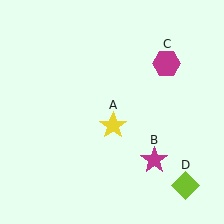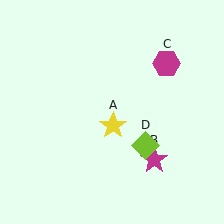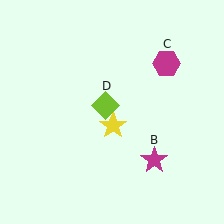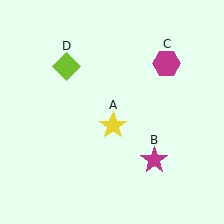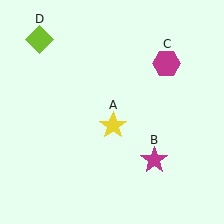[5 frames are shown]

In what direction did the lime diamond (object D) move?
The lime diamond (object D) moved up and to the left.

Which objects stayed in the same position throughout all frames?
Yellow star (object A) and magenta star (object B) and magenta hexagon (object C) remained stationary.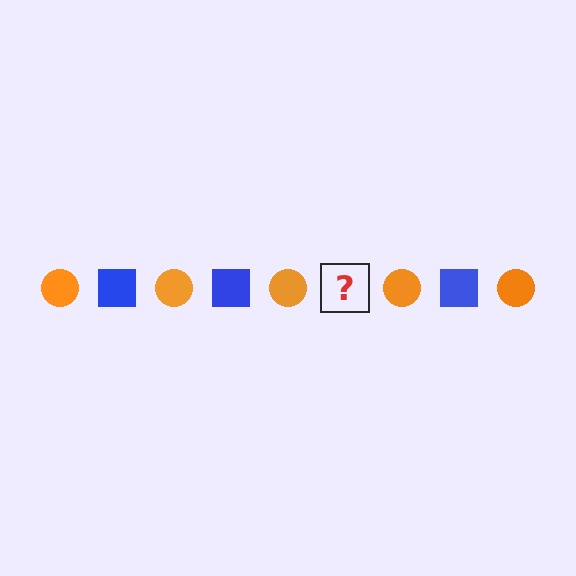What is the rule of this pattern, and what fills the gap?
The rule is that the pattern alternates between orange circle and blue square. The gap should be filled with a blue square.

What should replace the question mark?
The question mark should be replaced with a blue square.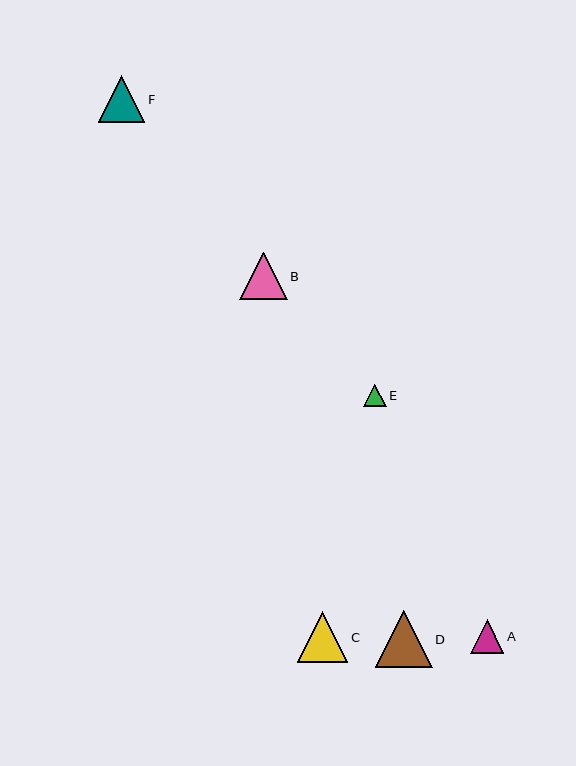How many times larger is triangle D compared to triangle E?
Triangle D is approximately 2.6 times the size of triangle E.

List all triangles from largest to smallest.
From largest to smallest: D, C, B, F, A, E.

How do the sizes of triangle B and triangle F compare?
Triangle B and triangle F are approximately the same size.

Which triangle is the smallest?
Triangle E is the smallest with a size of approximately 22 pixels.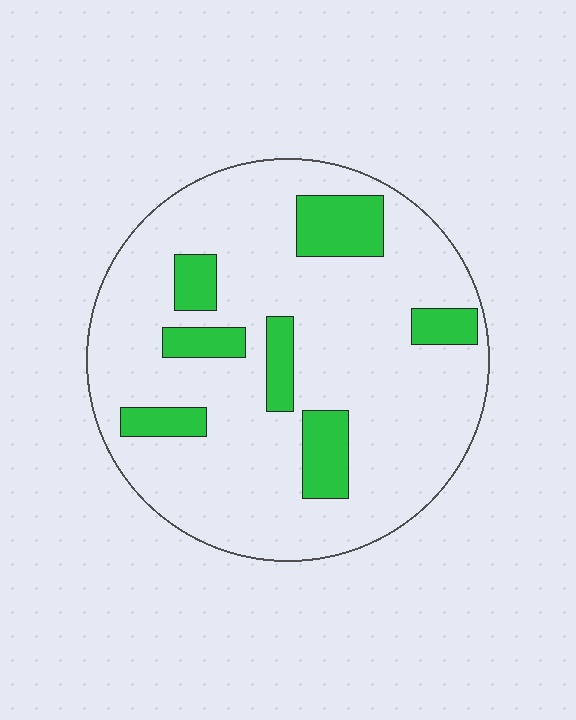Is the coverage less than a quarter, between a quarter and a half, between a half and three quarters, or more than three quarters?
Less than a quarter.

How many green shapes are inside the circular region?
7.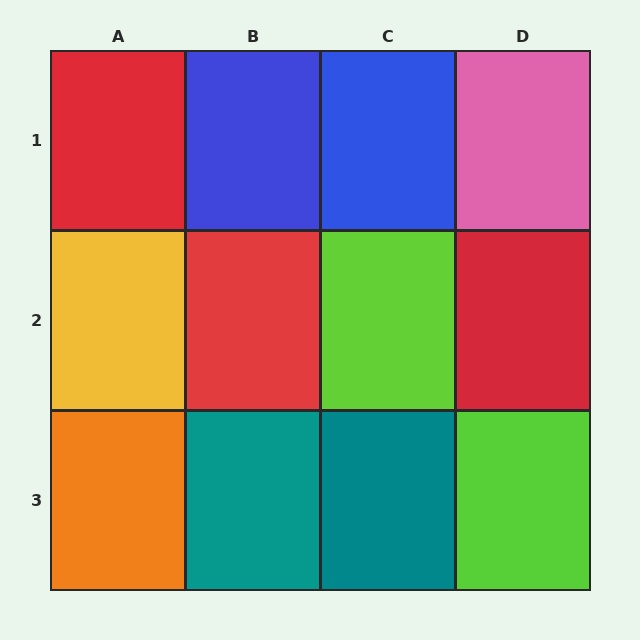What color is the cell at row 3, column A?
Orange.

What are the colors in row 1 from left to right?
Red, blue, blue, pink.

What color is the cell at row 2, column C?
Lime.